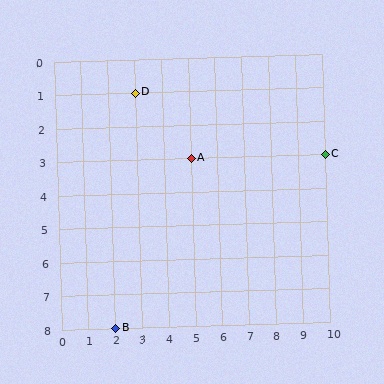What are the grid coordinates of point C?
Point C is at grid coordinates (10, 3).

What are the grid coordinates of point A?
Point A is at grid coordinates (5, 3).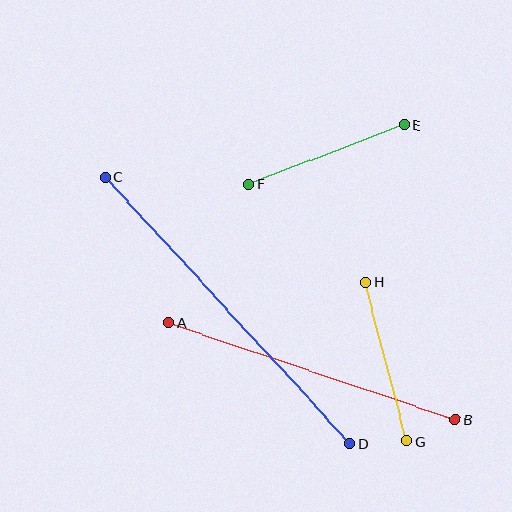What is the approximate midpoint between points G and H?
The midpoint is at approximately (386, 362) pixels.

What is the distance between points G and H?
The distance is approximately 164 pixels.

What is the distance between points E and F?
The distance is approximately 167 pixels.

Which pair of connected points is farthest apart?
Points C and D are farthest apart.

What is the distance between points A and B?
The distance is approximately 302 pixels.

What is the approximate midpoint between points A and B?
The midpoint is at approximately (312, 371) pixels.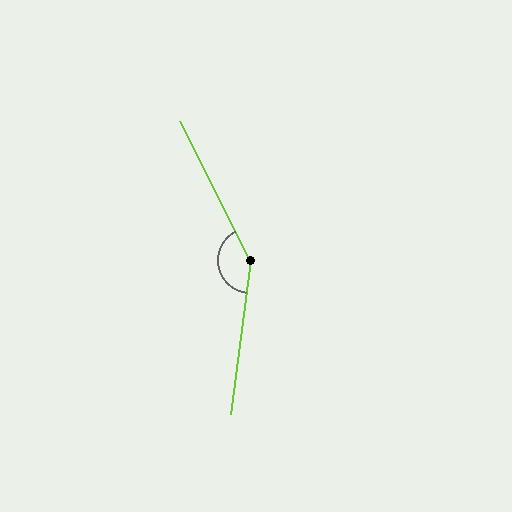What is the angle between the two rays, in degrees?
Approximately 146 degrees.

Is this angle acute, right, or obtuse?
It is obtuse.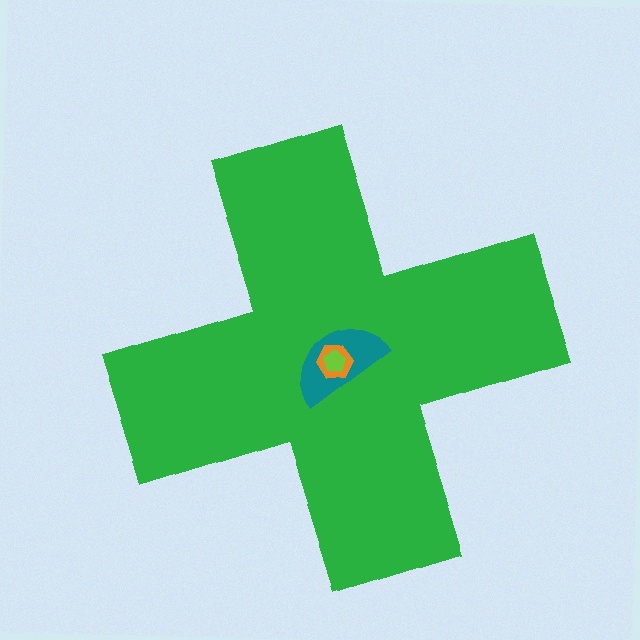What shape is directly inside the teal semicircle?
The orange hexagon.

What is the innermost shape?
The lime pentagon.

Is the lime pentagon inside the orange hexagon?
Yes.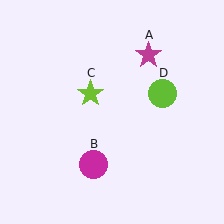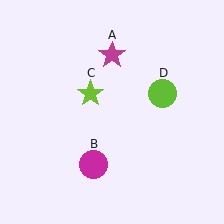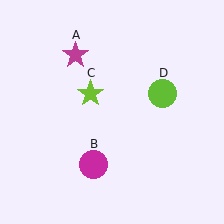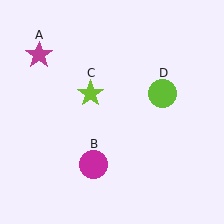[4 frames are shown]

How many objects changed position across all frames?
1 object changed position: magenta star (object A).